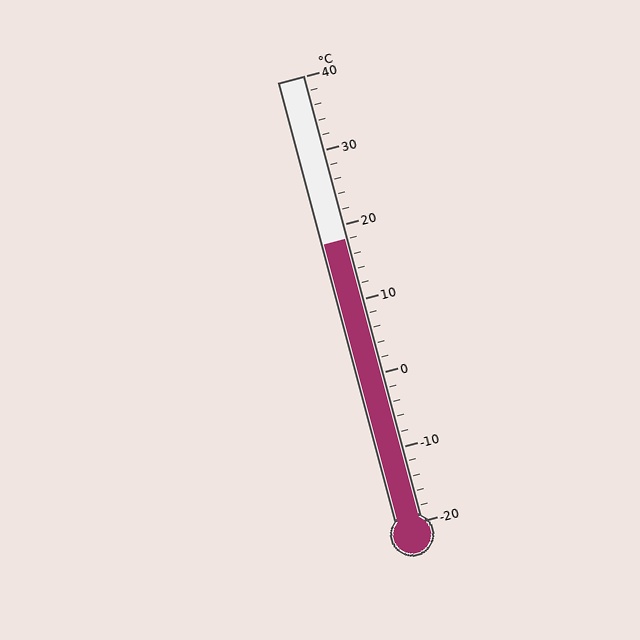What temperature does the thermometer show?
The thermometer shows approximately 18°C.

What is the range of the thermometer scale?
The thermometer scale ranges from -20°C to 40°C.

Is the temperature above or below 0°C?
The temperature is above 0°C.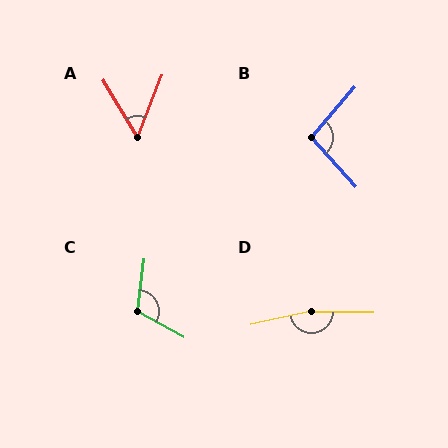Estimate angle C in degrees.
Approximately 111 degrees.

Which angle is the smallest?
A, at approximately 53 degrees.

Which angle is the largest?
D, at approximately 167 degrees.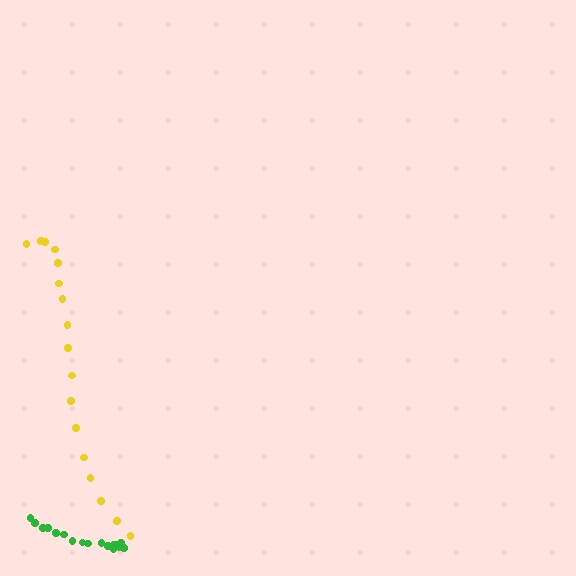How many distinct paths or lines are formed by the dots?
There are 2 distinct paths.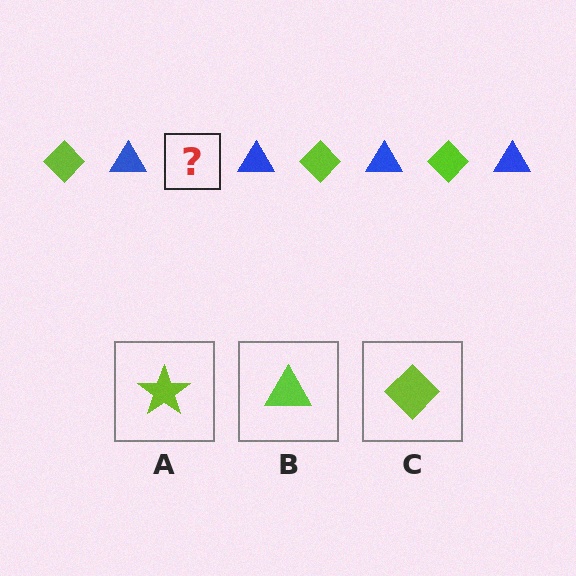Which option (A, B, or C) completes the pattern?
C.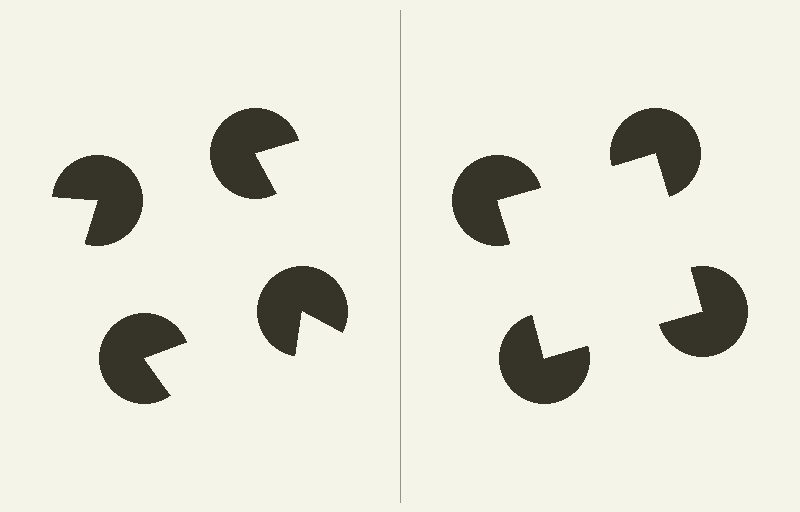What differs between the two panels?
The pac-man discs are positioned identically on both sides; only the wedge orientations differ. On the right they align to a square; on the left they are misaligned.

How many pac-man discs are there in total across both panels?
8 — 4 on each side.